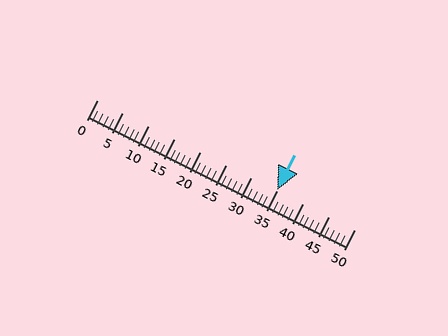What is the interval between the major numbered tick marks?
The major tick marks are spaced 5 units apart.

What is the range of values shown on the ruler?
The ruler shows values from 0 to 50.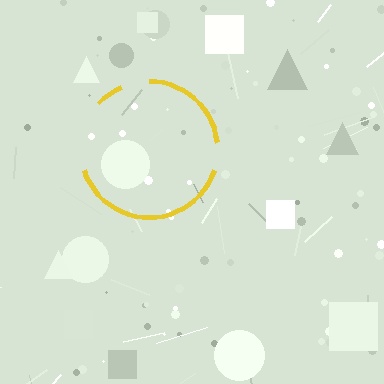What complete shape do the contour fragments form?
The contour fragments form a circle.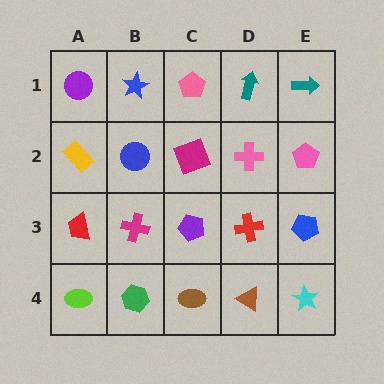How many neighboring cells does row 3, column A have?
3.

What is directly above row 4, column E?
A blue pentagon.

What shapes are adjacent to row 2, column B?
A blue star (row 1, column B), a magenta cross (row 3, column B), a yellow rectangle (row 2, column A), a magenta square (row 2, column C).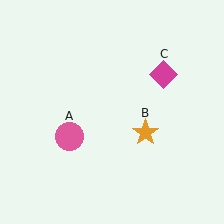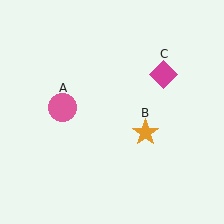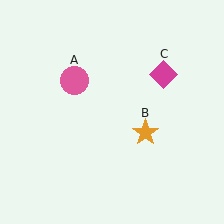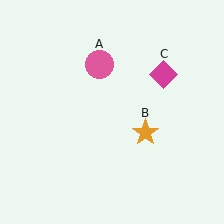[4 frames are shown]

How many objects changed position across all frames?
1 object changed position: pink circle (object A).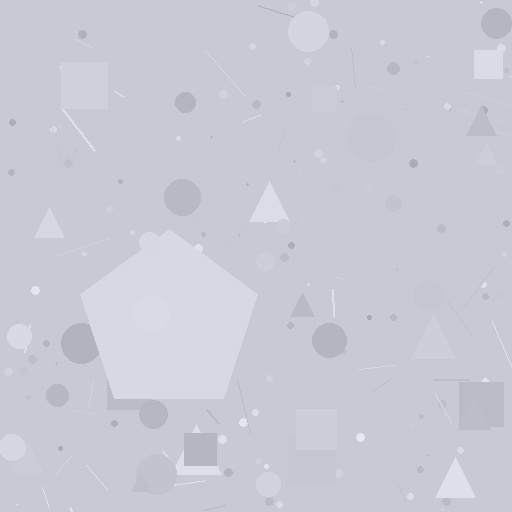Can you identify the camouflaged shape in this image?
The camouflaged shape is a pentagon.